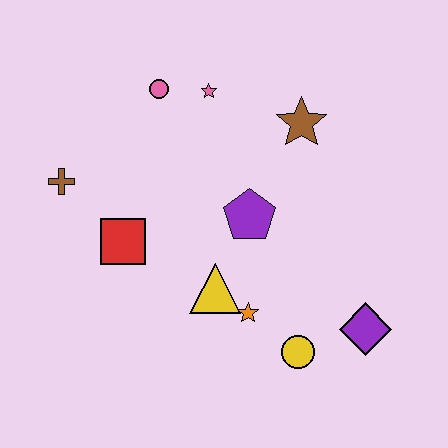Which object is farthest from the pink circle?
The purple diamond is farthest from the pink circle.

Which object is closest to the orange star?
The yellow triangle is closest to the orange star.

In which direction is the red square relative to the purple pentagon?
The red square is to the left of the purple pentagon.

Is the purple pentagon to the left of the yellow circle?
Yes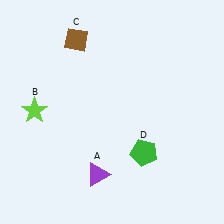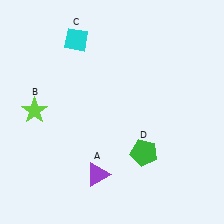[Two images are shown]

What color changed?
The diamond (C) changed from brown in Image 1 to cyan in Image 2.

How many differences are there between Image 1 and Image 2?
There is 1 difference between the two images.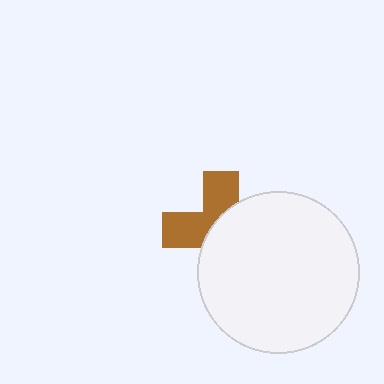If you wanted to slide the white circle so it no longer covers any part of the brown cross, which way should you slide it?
Slide it right — that is the most direct way to separate the two shapes.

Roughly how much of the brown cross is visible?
A small part of it is visible (roughly 43%).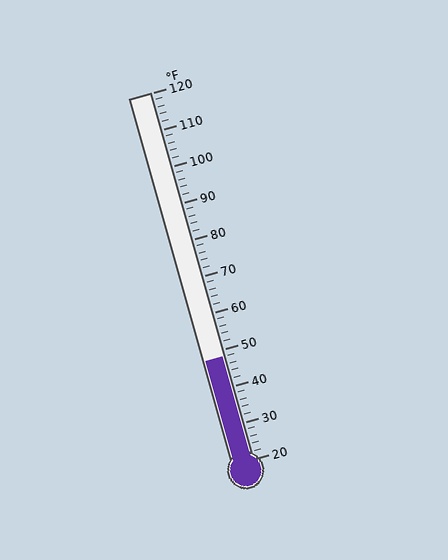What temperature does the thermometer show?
The thermometer shows approximately 48°F.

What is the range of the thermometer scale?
The thermometer scale ranges from 20°F to 120°F.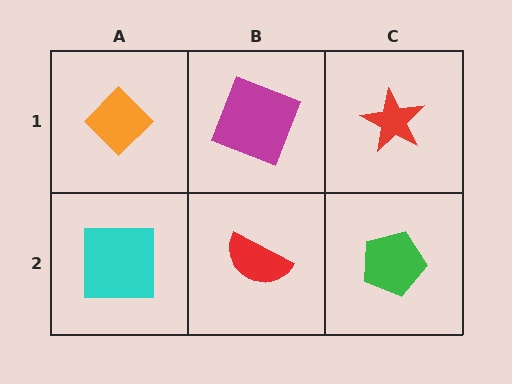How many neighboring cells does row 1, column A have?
2.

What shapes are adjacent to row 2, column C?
A red star (row 1, column C), a red semicircle (row 2, column B).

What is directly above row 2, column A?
An orange diamond.